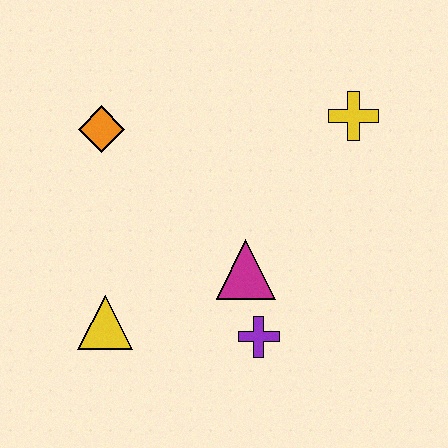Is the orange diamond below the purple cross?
No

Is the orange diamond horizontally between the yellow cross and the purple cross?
No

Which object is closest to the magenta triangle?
The purple cross is closest to the magenta triangle.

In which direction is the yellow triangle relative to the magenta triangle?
The yellow triangle is to the left of the magenta triangle.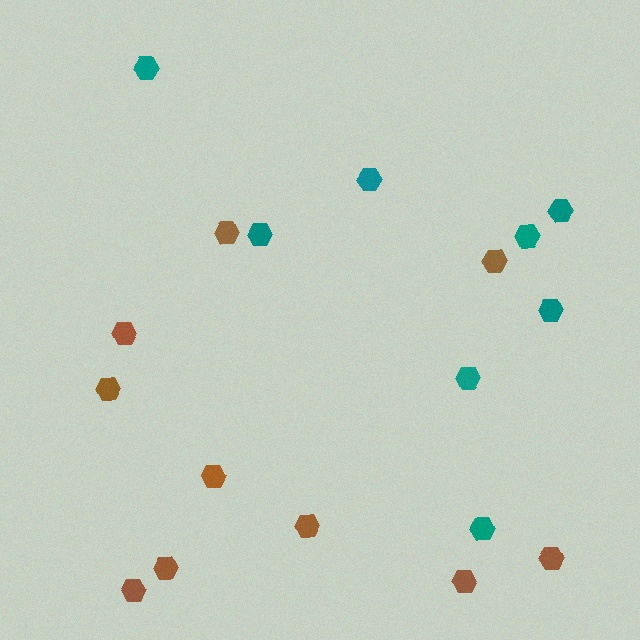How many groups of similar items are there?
There are 2 groups: one group of brown hexagons (10) and one group of teal hexagons (8).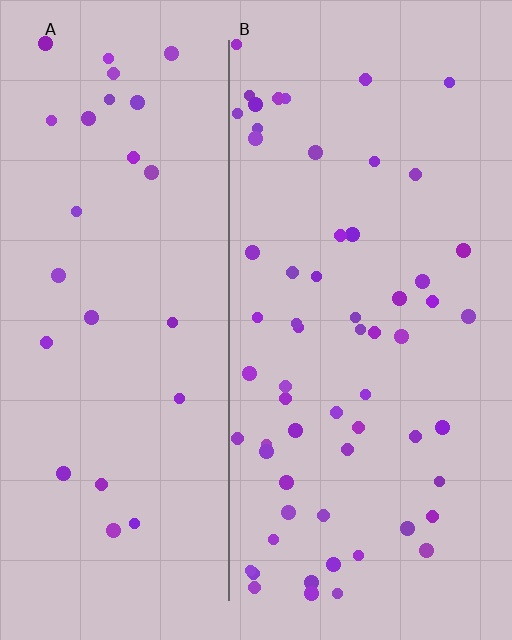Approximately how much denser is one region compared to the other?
Approximately 2.3× — region B over region A.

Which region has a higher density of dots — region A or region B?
B (the right).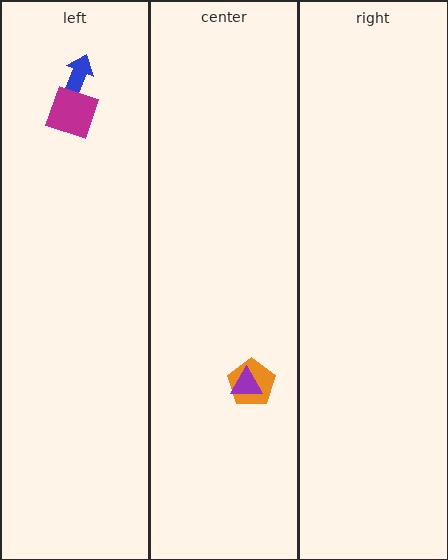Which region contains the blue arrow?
The left region.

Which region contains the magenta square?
The left region.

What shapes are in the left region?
The blue arrow, the magenta square.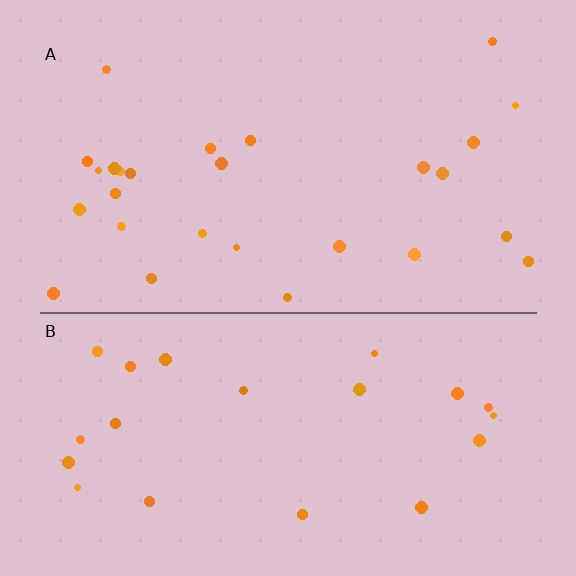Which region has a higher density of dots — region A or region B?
A (the top).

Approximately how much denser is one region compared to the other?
Approximately 1.3× — region A over region B.